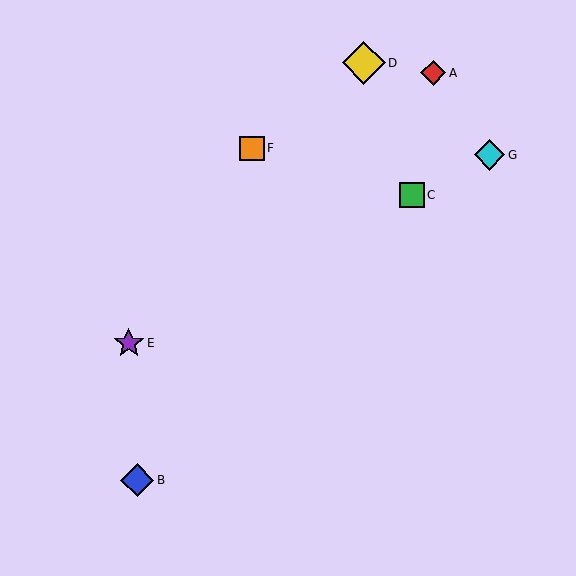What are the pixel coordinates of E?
Object E is at (129, 343).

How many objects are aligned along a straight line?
3 objects (C, E, G) are aligned along a straight line.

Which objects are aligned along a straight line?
Objects C, E, G are aligned along a straight line.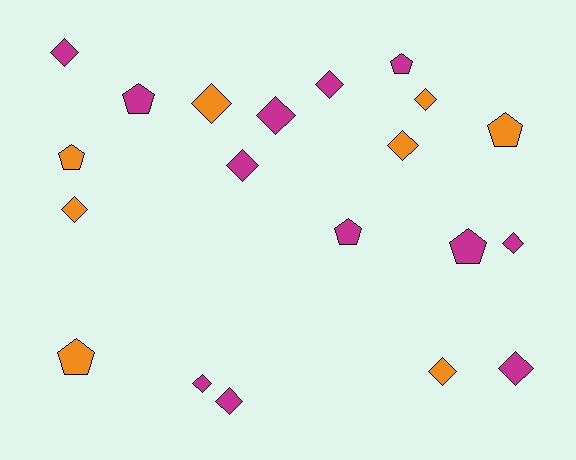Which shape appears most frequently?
Diamond, with 13 objects.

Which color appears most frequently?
Magenta, with 12 objects.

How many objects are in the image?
There are 20 objects.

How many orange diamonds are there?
There are 5 orange diamonds.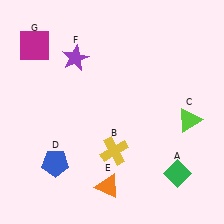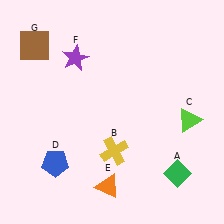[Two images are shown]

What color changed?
The square (G) changed from magenta in Image 1 to brown in Image 2.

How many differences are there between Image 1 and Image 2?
There is 1 difference between the two images.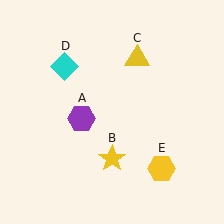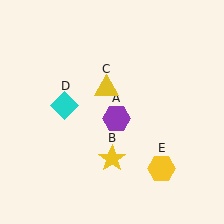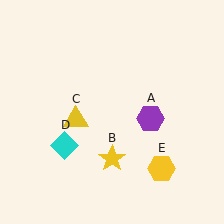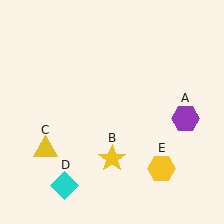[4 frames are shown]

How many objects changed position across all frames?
3 objects changed position: purple hexagon (object A), yellow triangle (object C), cyan diamond (object D).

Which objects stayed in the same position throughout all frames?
Yellow star (object B) and yellow hexagon (object E) remained stationary.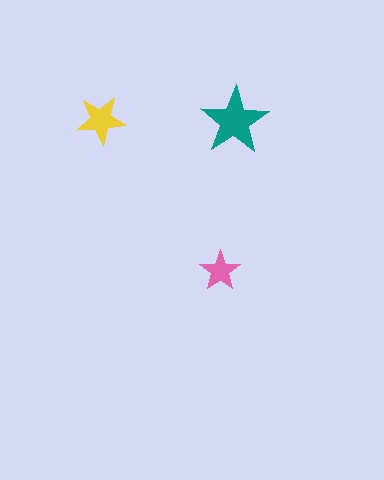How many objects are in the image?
There are 3 objects in the image.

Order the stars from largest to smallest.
the teal one, the yellow one, the pink one.